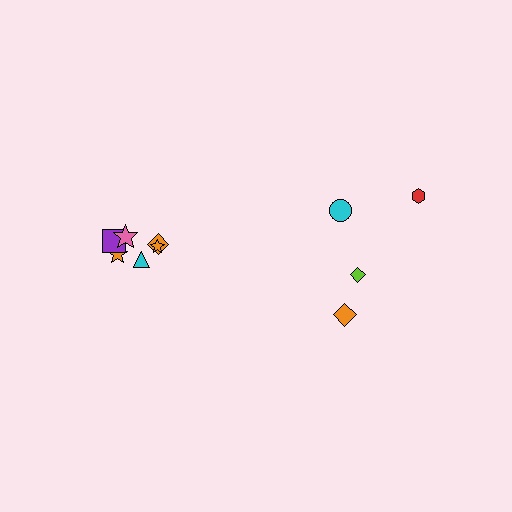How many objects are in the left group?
There are 6 objects.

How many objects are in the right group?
There are 4 objects.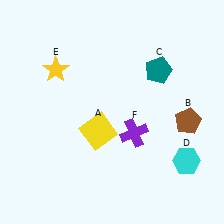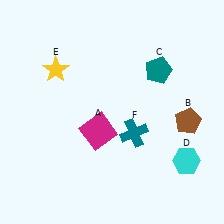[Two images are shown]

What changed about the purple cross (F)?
In Image 1, F is purple. In Image 2, it changed to teal.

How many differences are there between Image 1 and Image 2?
There are 2 differences between the two images.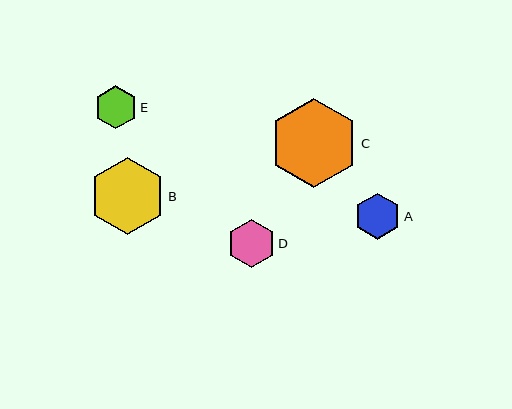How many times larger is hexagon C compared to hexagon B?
Hexagon C is approximately 1.2 times the size of hexagon B.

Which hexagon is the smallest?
Hexagon E is the smallest with a size of approximately 43 pixels.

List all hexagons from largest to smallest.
From largest to smallest: C, B, D, A, E.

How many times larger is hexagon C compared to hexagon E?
Hexagon C is approximately 2.1 times the size of hexagon E.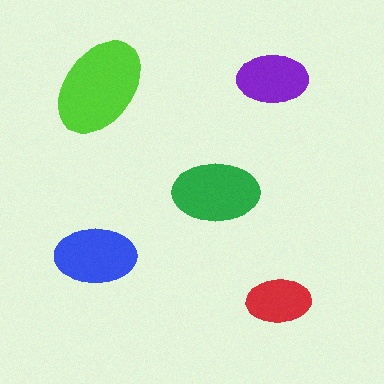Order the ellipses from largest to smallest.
the lime one, the green one, the blue one, the purple one, the red one.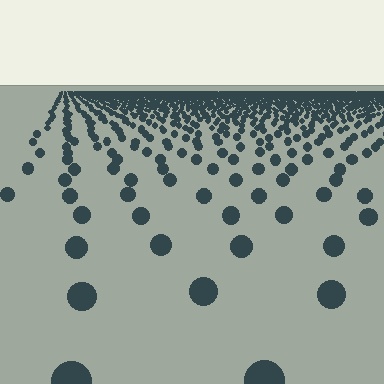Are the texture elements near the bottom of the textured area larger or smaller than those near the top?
Larger. Near the bottom, elements are closer to the viewer and appear at a bigger on-screen size.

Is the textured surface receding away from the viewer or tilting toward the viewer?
The surface is receding away from the viewer. Texture elements get smaller and denser toward the top.